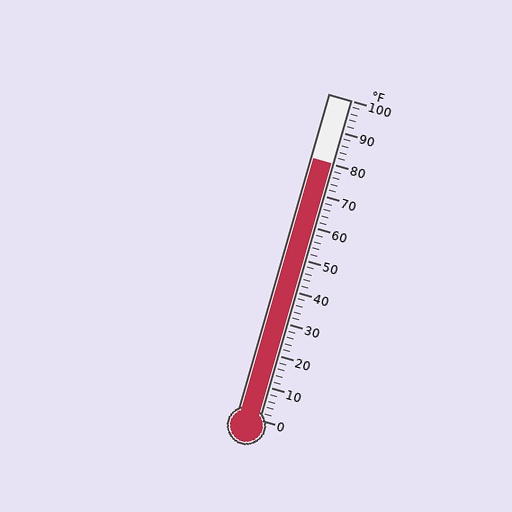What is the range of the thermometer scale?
The thermometer scale ranges from 0°F to 100°F.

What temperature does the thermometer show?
The thermometer shows approximately 80°F.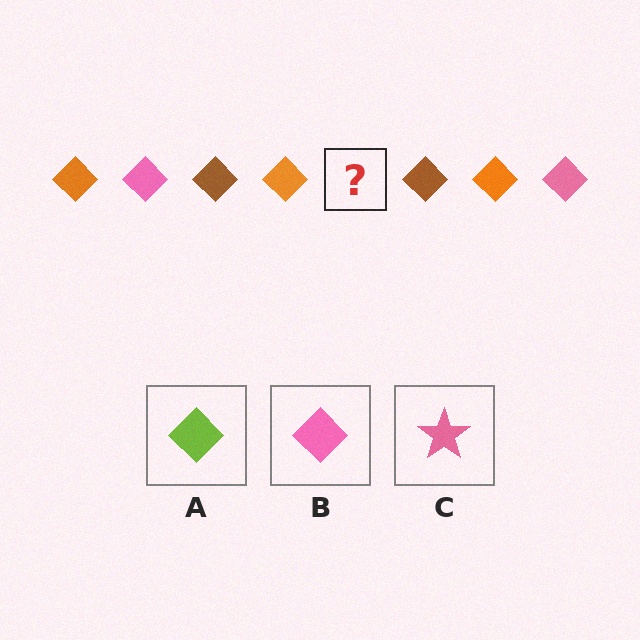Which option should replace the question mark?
Option B.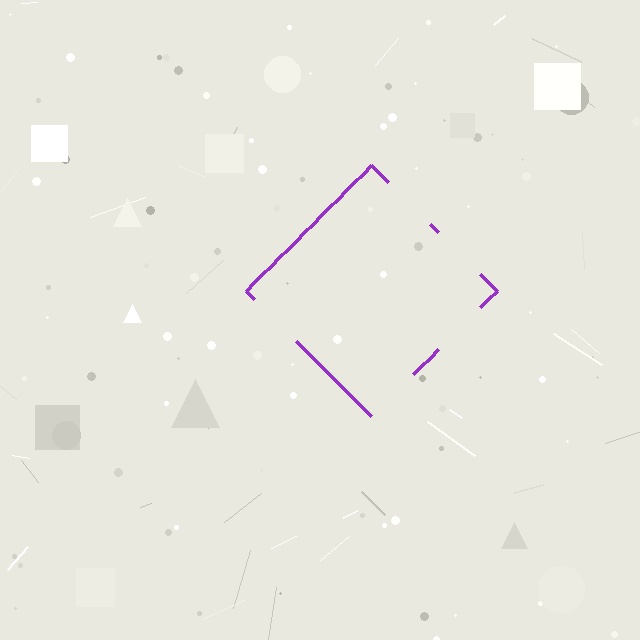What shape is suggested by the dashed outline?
The dashed outline suggests a diamond.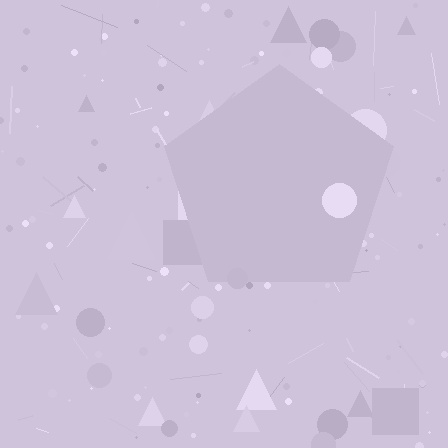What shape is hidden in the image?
A pentagon is hidden in the image.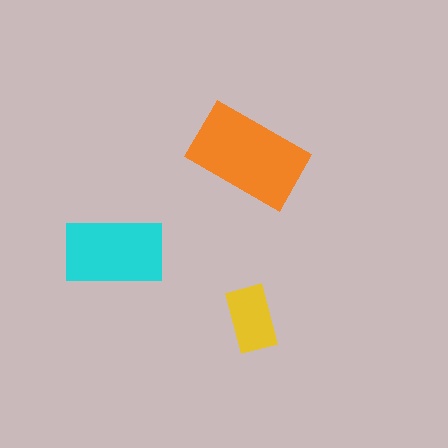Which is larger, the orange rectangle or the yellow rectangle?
The orange one.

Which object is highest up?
The orange rectangle is topmost.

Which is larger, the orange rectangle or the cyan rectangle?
The orange one.